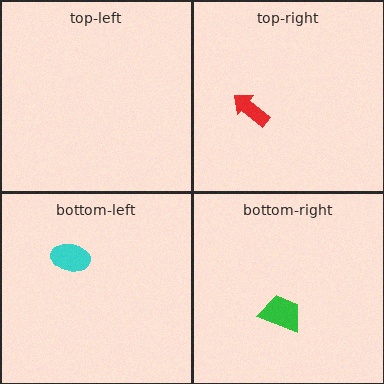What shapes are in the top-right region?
The red arrow.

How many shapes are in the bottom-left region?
1.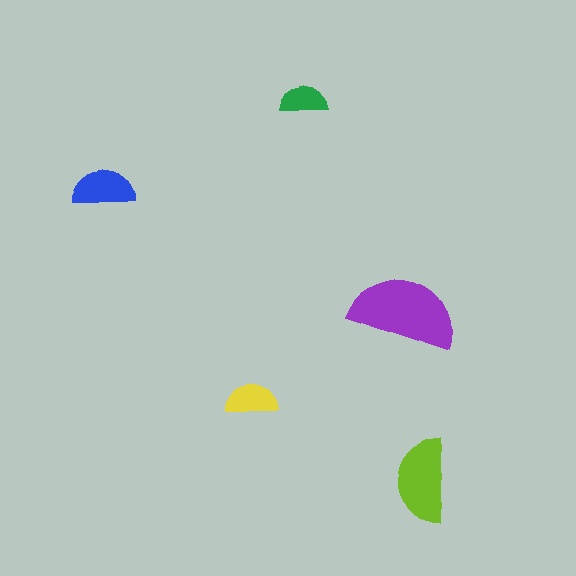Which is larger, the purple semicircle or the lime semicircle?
The purple one.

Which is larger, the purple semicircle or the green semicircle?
The purple one.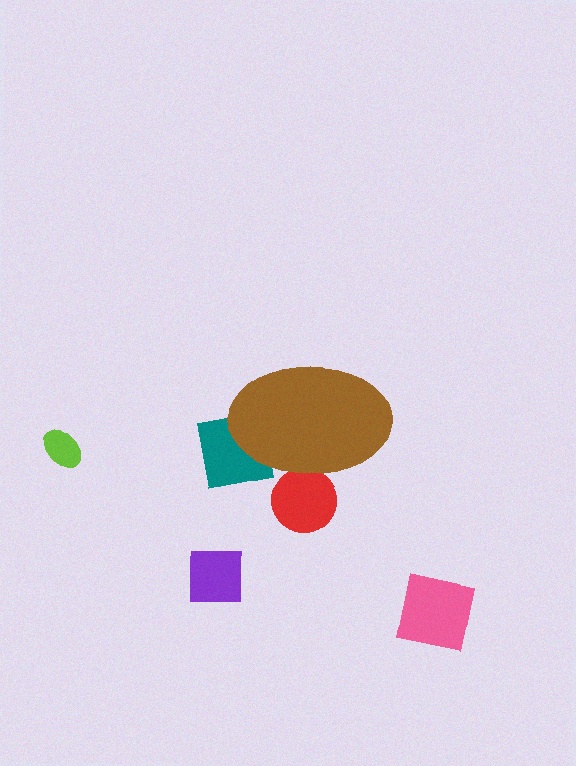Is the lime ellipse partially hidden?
No, the lime ellipse is fully visible.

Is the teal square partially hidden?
Yes, the teal square is partially hidden behind the brown ellipse.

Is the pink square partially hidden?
No, the pink square is fully visible.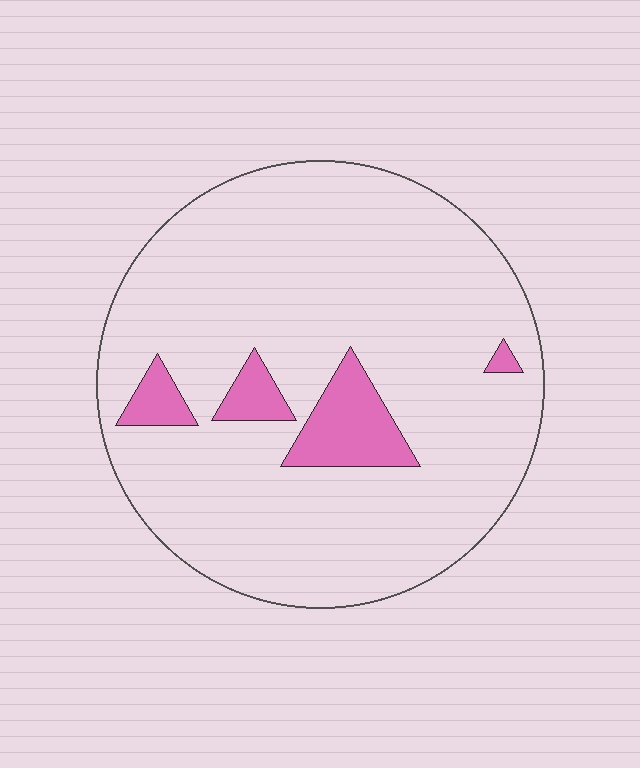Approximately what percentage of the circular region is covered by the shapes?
Approximately 10%.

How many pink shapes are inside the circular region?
4.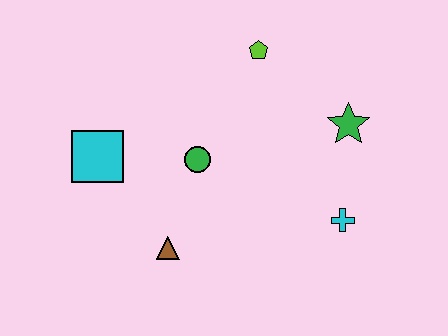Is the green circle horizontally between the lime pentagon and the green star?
No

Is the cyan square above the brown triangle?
Yes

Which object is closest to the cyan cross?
The green star is closest to the cyan cross.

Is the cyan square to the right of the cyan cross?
No